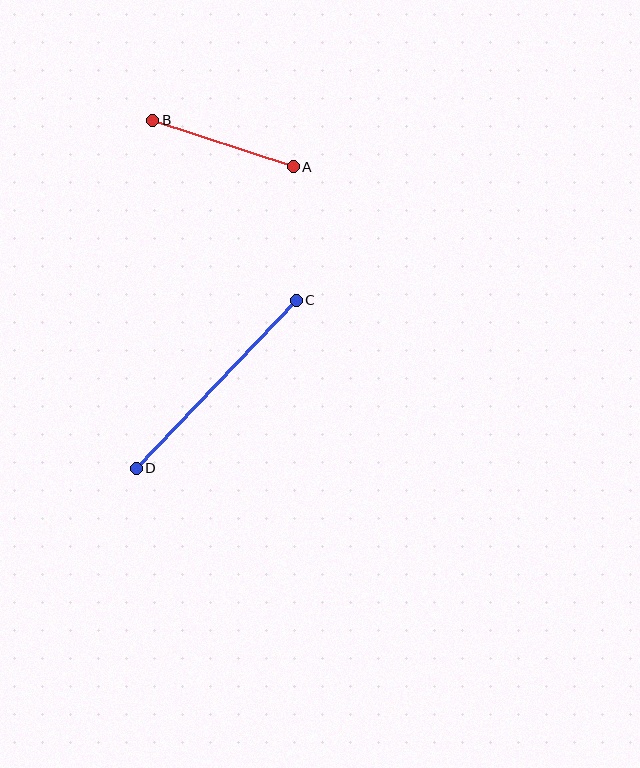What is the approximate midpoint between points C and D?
The midpoint is at approximately (216, 384) pixels.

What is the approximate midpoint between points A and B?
The midpoint is at approximately (223, 144) pixels.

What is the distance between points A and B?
The distance is approximately 148 pixels.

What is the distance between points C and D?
The distance is approximately 232 pixels.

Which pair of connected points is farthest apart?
Points C and D are farthest apart.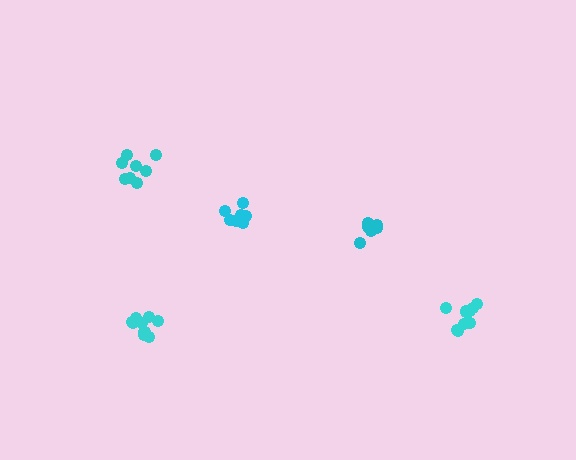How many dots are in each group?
Group 1: 7 dots, Group 2: 9 dots, Group 3: 8 dots, Group 4: 7 dots, Group 5: 9 dots (40 total).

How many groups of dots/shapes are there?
There are 5 groups.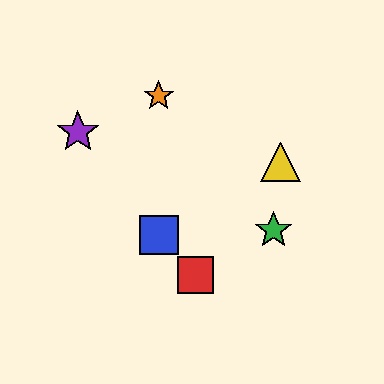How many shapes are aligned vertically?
2 shapes (the blue square, the orange star) are aligned vertically.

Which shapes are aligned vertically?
The blue square, the orange star are aligned vertically.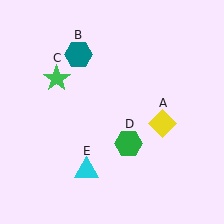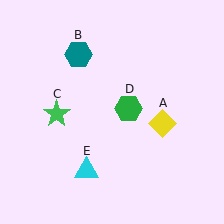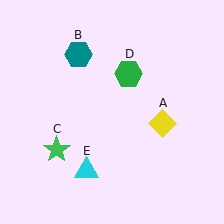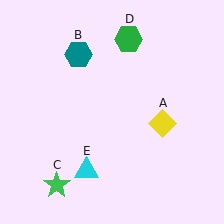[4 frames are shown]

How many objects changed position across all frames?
2 objects changed position: green star (object C), green hexagon (object D).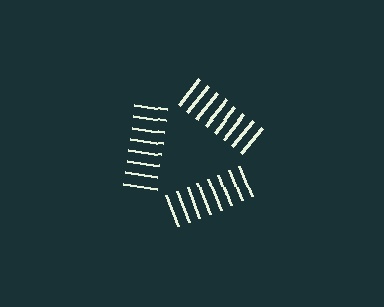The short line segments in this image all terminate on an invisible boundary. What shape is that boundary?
An illusory triangle — the line segments terminate on its edges but no continuous stroke is drawn.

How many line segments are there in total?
24 — 8 along each of the 3 edges.